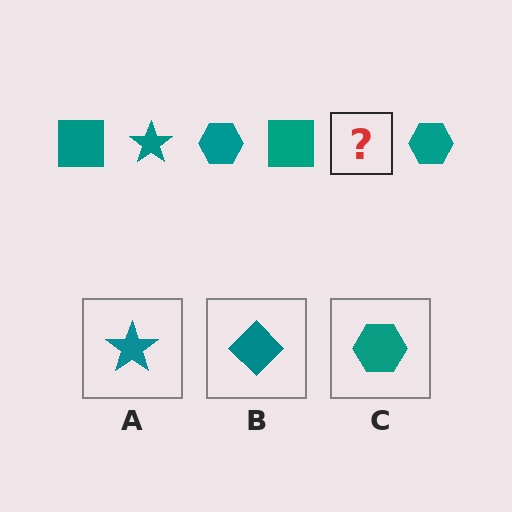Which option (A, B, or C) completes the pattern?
A.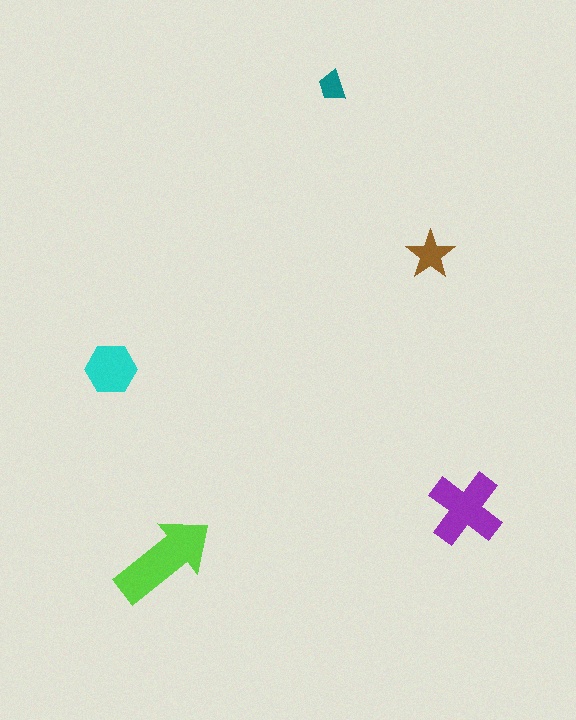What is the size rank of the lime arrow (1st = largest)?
1st.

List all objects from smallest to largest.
The teal trapezoid, the brown star, the cyan hexagon, the purple cross, the lime arrow.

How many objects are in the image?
There are 5 objects in the image.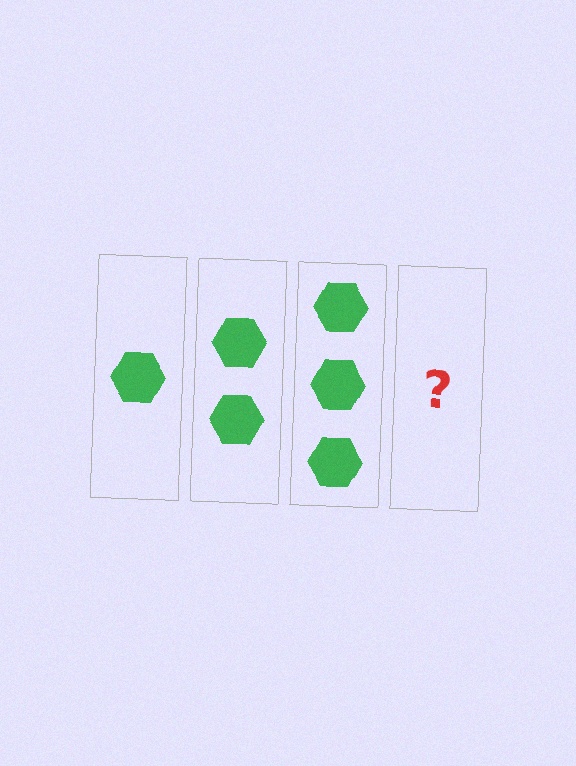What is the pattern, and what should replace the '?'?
The pattern is that each step adds one more hexagon. The '?' should be 4 hexagons.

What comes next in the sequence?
The next element should be 4 hexagons.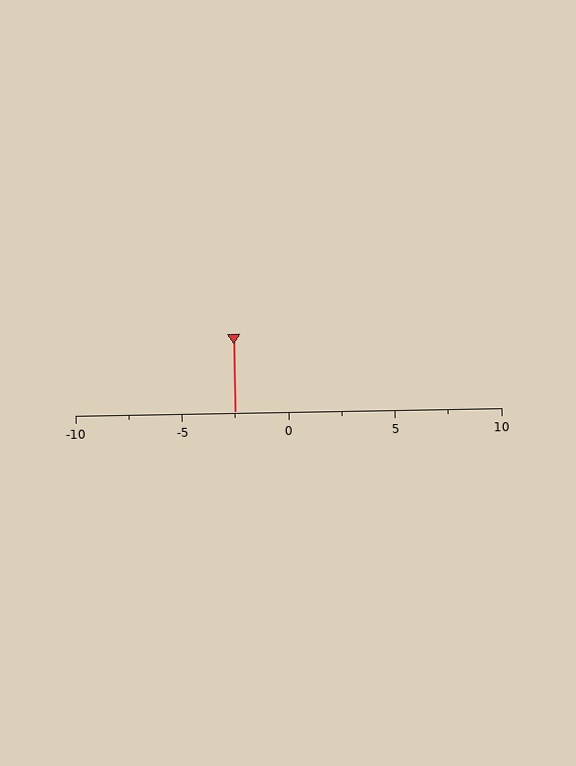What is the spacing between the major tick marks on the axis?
The major ticks are spaced 5 apart.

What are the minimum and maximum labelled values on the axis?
The axis runs from -10 to 10.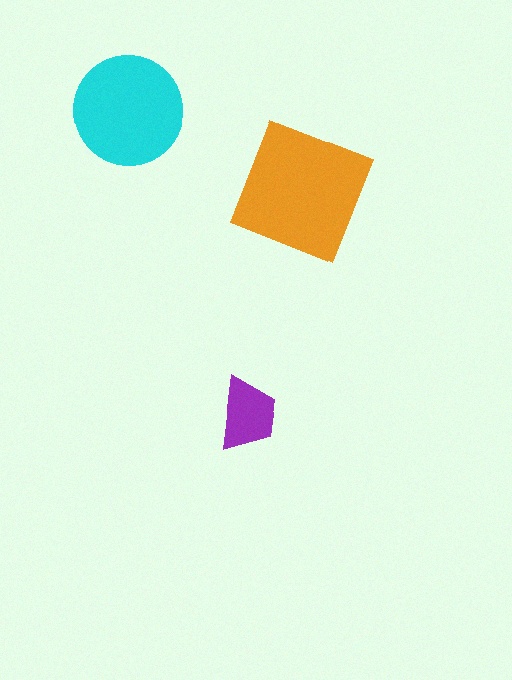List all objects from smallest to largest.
The purple trapezoid, the cyan circle, the orange square.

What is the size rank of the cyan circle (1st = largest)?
2nd.